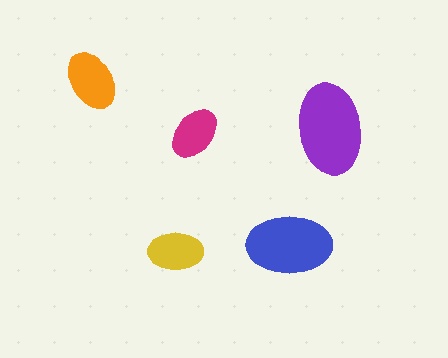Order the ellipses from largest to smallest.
the purple one, the blue one, the orange one, the yellow one, the magenta one.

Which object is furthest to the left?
The orange ellipse is leftmost.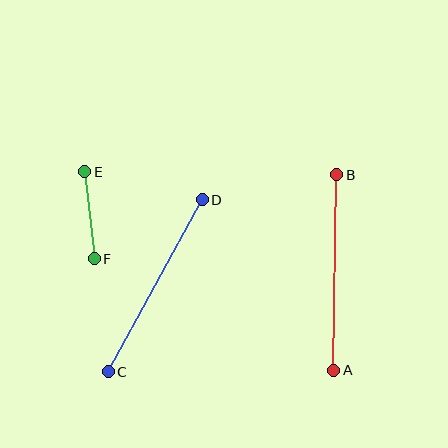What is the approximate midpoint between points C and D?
The midpoint is at approximately (155, 286) pixels.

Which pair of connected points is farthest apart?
Points C and D are farthest apart.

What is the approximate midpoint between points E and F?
The midpoint is at approximately (90, 215) pixels.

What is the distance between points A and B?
The distance is approximately 195 pixels.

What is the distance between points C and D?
The distance is approximately 196 pixels.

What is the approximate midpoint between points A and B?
The midpoint is at approximately (335, 273) pixels.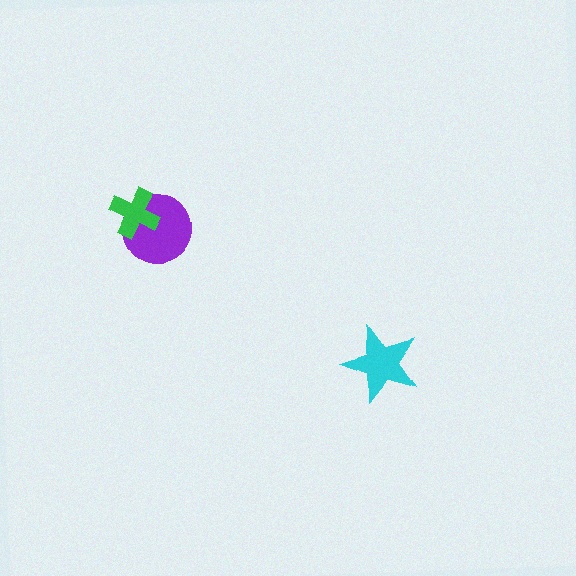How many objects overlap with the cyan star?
0 objects overlap with the cyan star.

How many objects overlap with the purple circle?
1 object overlaps with the purple circle.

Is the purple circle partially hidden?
Yes, it is partially covered by another shape.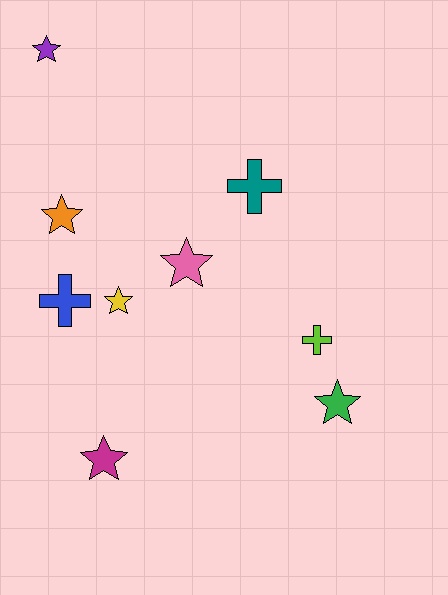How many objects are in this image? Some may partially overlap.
There are 9 objects.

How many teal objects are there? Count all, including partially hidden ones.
There is 1 teal object.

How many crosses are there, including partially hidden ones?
There are 3 crosses.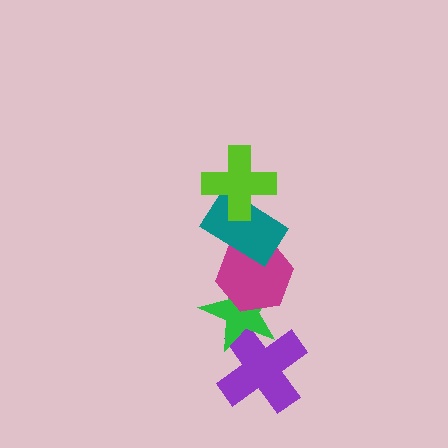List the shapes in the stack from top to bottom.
From top to bottom: the lime cross, the teal rectangle, the magenta hexagon, the green star, the purple cross.